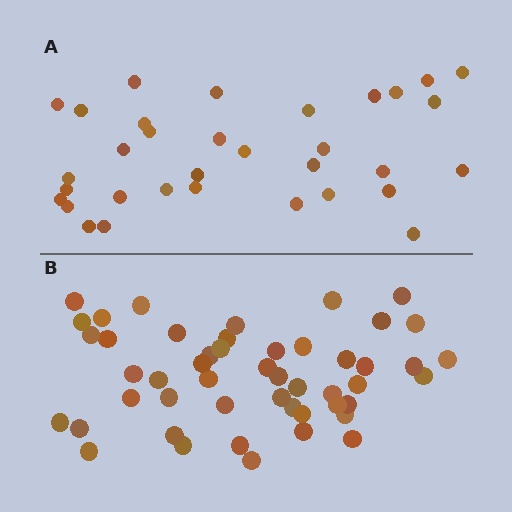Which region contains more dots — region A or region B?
Region B (the bottom region) has more dots.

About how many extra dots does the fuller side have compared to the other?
Region B has approximately 15 more dots than region A.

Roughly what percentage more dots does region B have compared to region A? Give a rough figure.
About 50% more.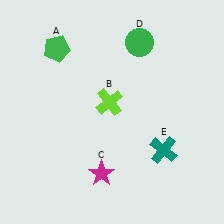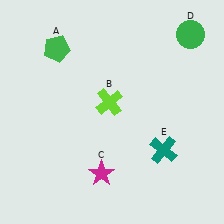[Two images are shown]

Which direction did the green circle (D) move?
The green circle (D) moved right.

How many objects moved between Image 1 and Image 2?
1 object moved between the two images.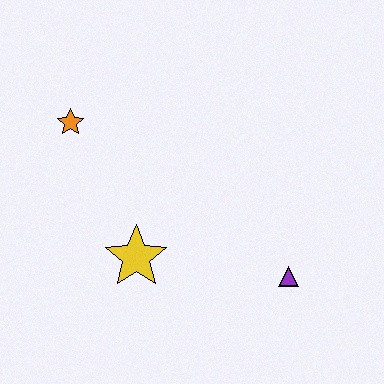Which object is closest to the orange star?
The yellow star is closest to the orange star.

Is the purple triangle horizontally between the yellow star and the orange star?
No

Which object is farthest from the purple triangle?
The orange star is farthest from the purple triangle.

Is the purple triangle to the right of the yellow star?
Yes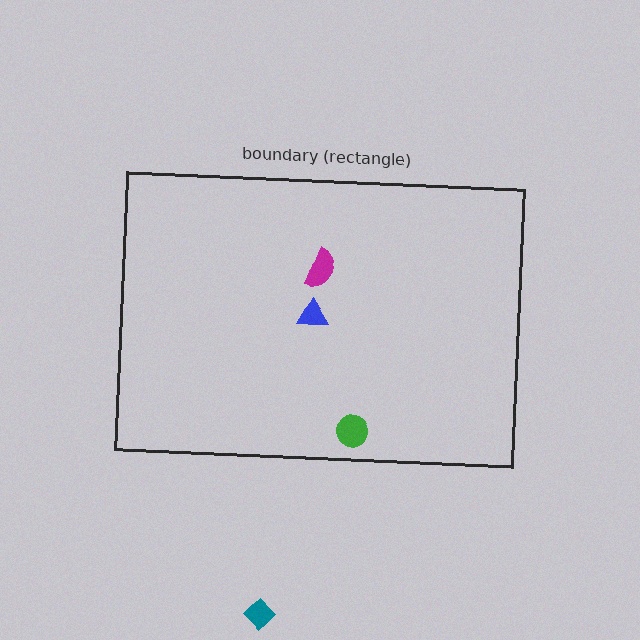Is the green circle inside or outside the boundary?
Inside.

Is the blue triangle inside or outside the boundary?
Inside.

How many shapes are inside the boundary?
3 inside, 1 outside.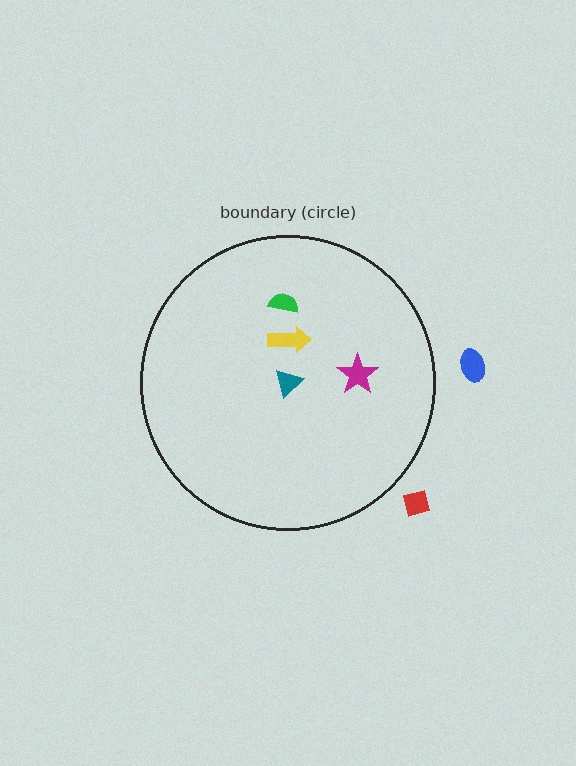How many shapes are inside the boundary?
4 inside, 2 outside.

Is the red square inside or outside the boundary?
Outside.